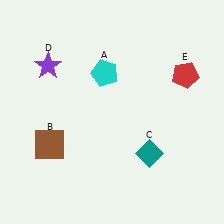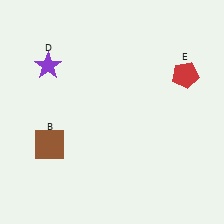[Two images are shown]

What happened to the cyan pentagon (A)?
The cyan pentagon (A) was removed in Image 2. It was in the top-left area of Image 1.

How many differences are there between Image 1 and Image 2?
There are 2 differences between the two images.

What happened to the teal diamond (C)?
The teal diamond (C) was removed in Image 2. It was in the bottom-right area of Image 1.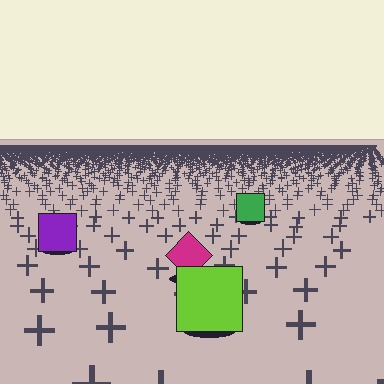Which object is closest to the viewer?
The lime square is closest. The texture marks near it are larger and more spread out.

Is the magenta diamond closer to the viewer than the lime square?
No. The lime square is closer — you can tell from the texture gradient: the ground texture is coarser near it.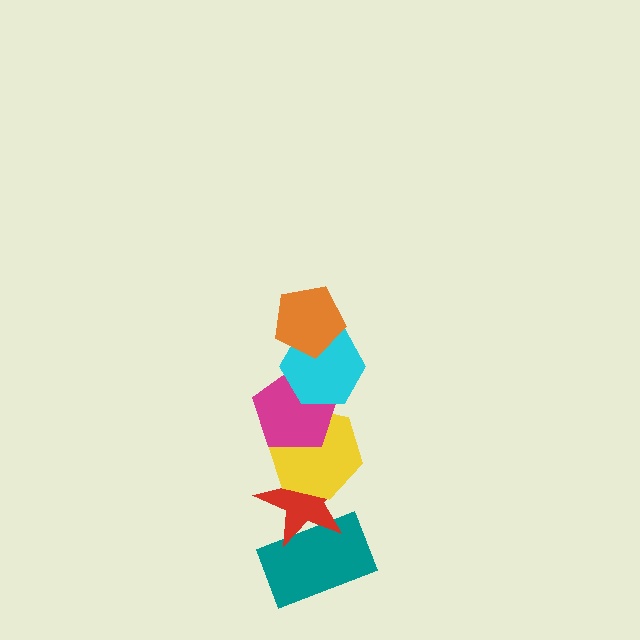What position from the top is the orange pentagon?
The orange pentagon is 1st from the top.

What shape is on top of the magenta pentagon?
The cyan hexagon is on top of the magenta pentagon.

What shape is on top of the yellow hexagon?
The magenta pentagon is on top of the yellow hexagon.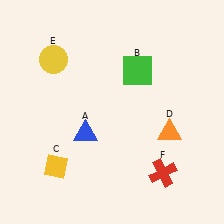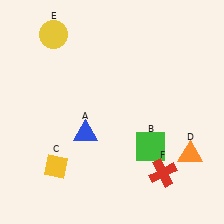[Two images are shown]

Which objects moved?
The objects that moved are: the green square (B), the orange triangle (D), the yellow circle (E).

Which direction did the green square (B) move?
The green square (B) moved down.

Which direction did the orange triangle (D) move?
The orange triangle (D) moved down.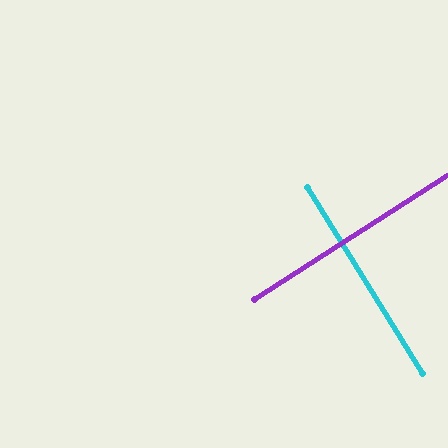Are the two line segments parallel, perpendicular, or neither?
Perpendicular — they meet at approximately 89°.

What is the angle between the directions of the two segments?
Approximately 89 degrees.